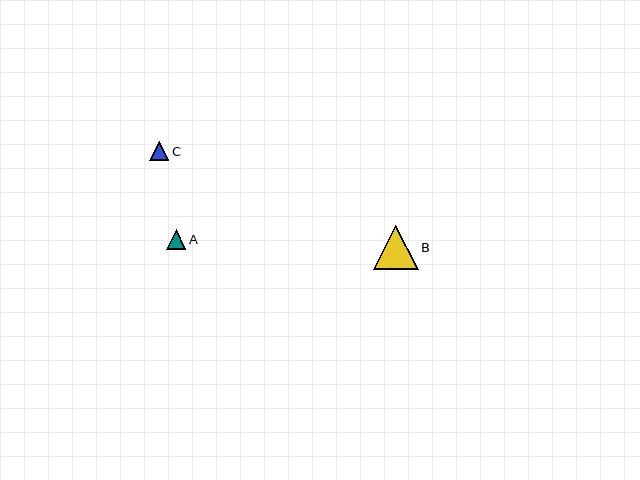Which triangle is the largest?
Triangle B is the largest with a size of approximately 44 pixels.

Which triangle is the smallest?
Triangle A is the smallest with a size of approximately 19 pixels.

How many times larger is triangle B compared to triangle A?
Triangle B is approximately 2.3 times the size of triangle A.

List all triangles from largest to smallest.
From largest to smallest: B, C, A.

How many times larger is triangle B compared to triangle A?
Triangle B is approximately 2.3 times the size of triangle A.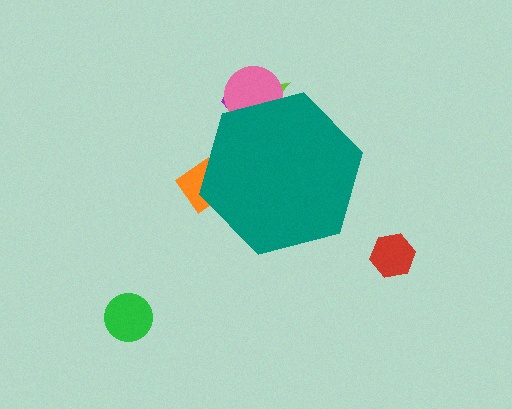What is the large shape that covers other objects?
A teal hexagon.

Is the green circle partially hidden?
No, the green circle is fully visible.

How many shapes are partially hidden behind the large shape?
4 shapes are partially hidden.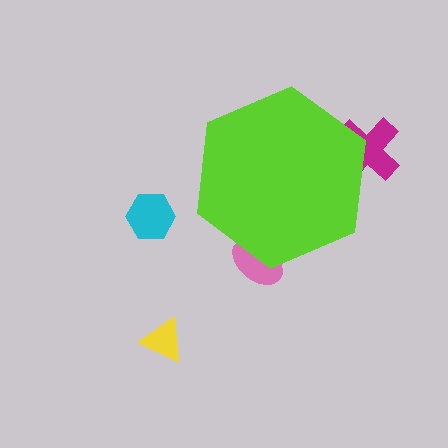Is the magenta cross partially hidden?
Yes, the magenta cross is partially hidden behind the lime hexagon.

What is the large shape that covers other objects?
A lime hexagon.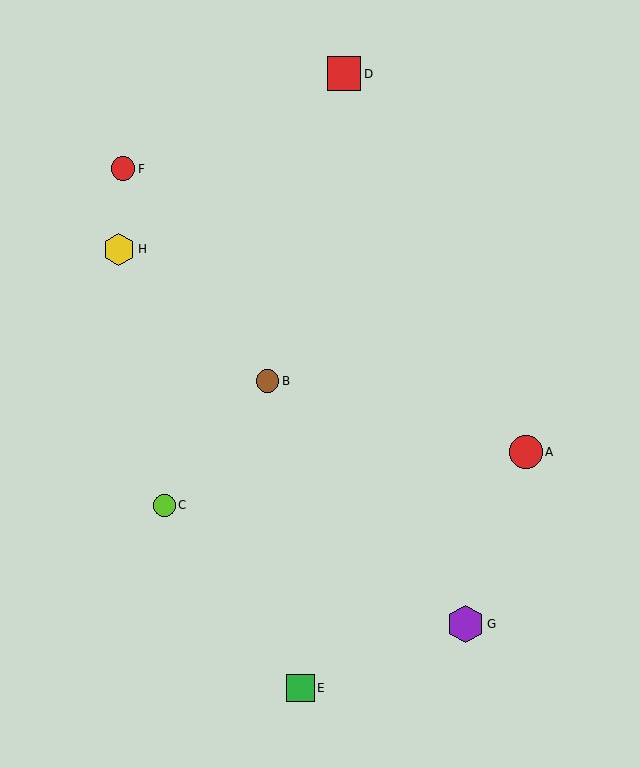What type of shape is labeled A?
Shape A is a red circle.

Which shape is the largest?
The purple hexagon (labeled G) is the largest.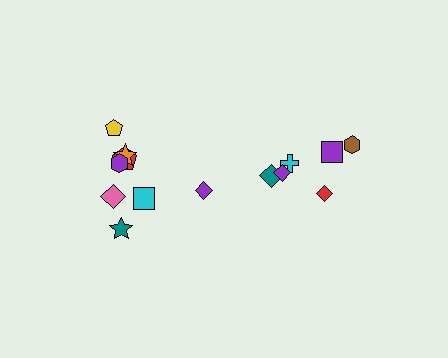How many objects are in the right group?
There are 6 objects.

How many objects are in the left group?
There are 8 objects.